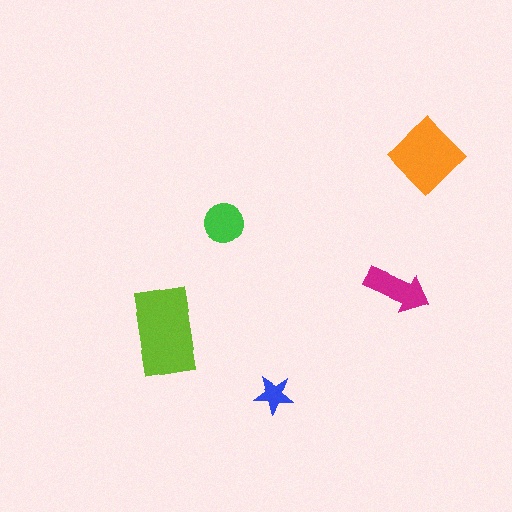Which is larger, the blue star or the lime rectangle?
The lime rectangle.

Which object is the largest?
The lime rectangle.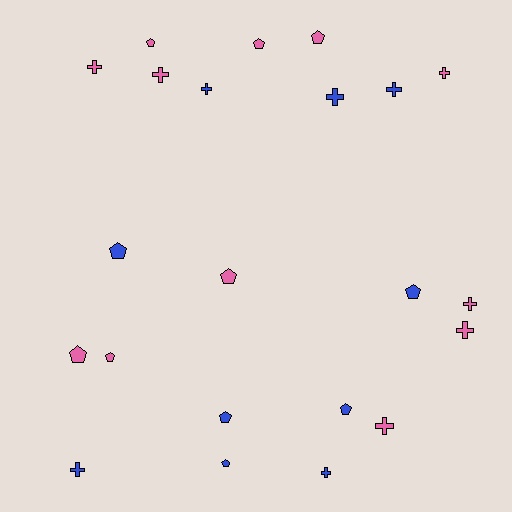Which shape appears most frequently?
Cross, with 11 objects.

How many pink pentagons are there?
There are 6 pink pentagons.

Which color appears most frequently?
Pink, with 12 objects.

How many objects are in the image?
There are 22 objects.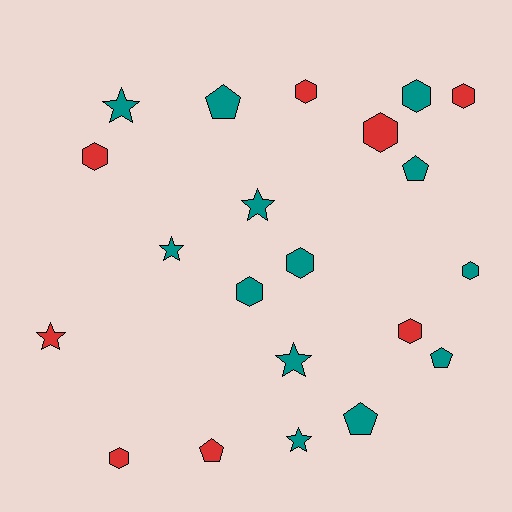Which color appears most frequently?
Teal, with 13 objects.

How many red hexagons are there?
There are 6 red hexagons.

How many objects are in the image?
There are 21 objects.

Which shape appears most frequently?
Hexagon, with 10 objects.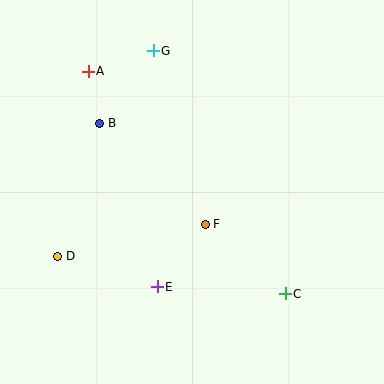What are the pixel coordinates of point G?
Point G is at (153, 51).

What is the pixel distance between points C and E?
The distance between C and E is 128 pixels.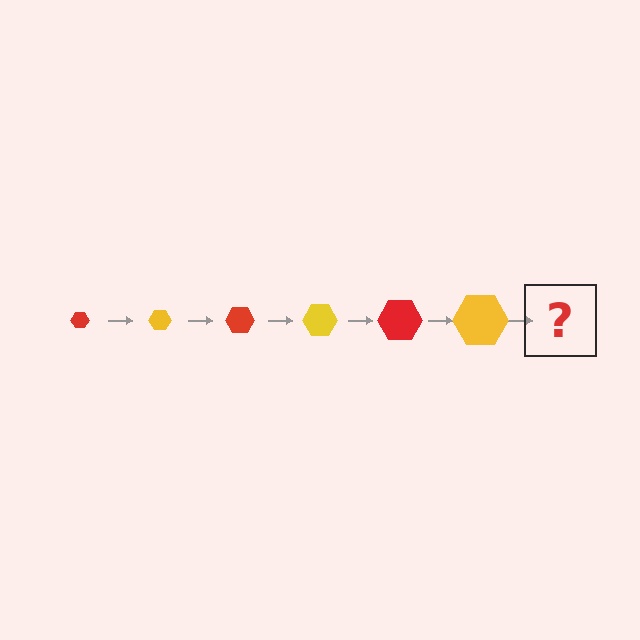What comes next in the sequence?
The next element should be a red hexagon, larger than the previous one.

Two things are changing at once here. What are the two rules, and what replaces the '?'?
The two rules are that the hexagon grows larger each step and the color cycles through red and yellow. The '?' should be a red hexagon, larger than the previous one.